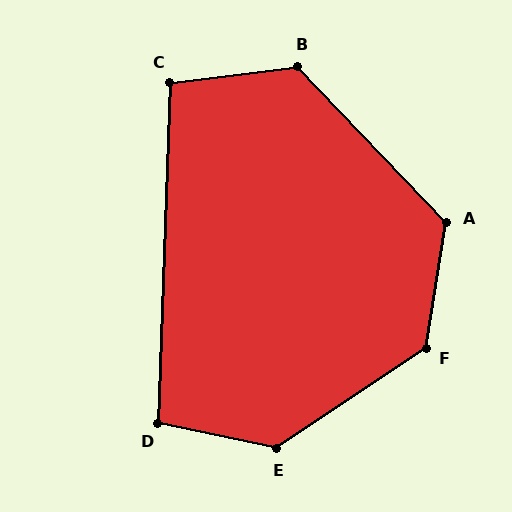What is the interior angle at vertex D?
Approximately 100 degrees (obtuse).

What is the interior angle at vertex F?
Approximately 133 degrees (obtuse).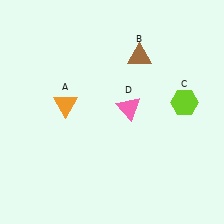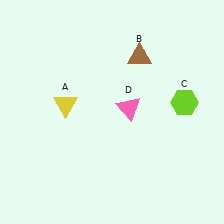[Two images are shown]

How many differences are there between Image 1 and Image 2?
There is 1 difference between the two images.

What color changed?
The triangle (A) changed from orange in Image 1 to yellow in Image 2.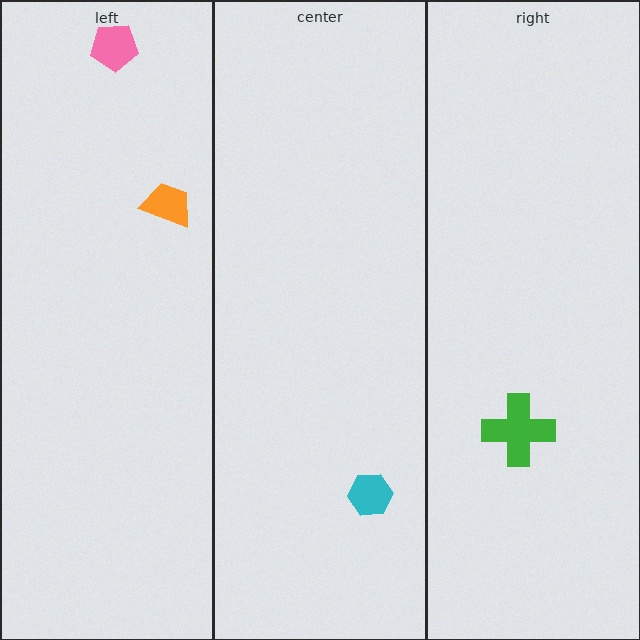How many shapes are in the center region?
1.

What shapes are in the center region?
The cyan hexagon.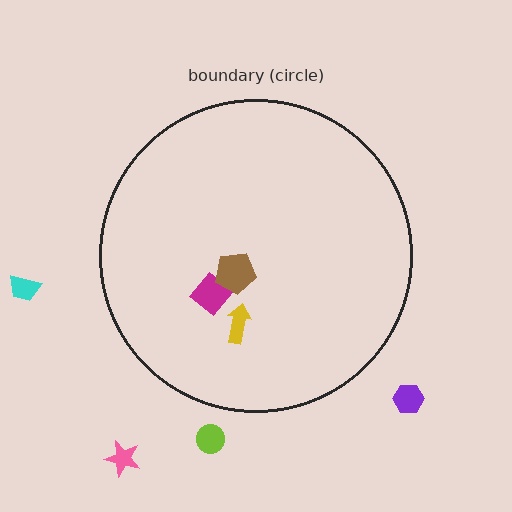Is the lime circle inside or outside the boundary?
Outside.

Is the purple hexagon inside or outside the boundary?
Outside.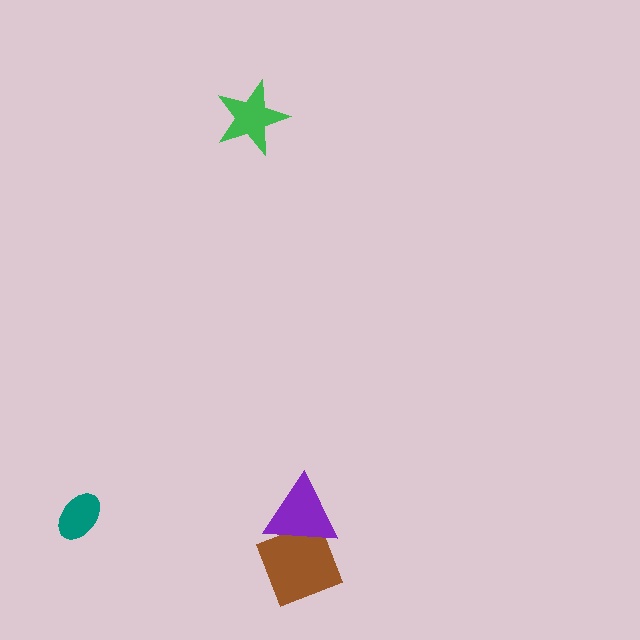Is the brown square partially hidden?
Yes, it is partially covered by another shape.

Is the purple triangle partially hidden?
No, no other shape covers it.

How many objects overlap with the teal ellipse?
0 objects overlap with the teal ellipse.